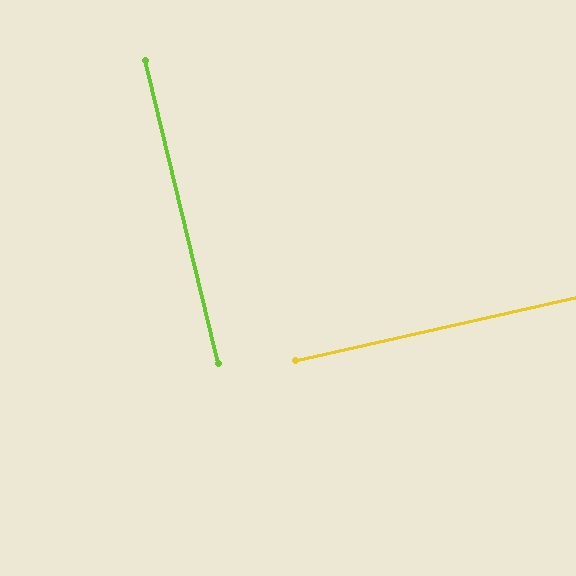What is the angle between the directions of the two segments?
Approximately 89 degrees.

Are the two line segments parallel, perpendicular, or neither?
Perpendicular — they meet at approximately 89°.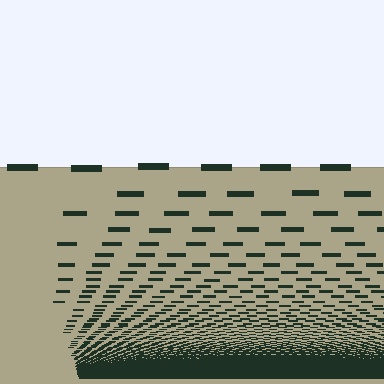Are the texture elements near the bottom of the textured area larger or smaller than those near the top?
Smaller. The gradient is inverted — elements near the bottom are smaller and denser.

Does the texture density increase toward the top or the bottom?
Density increases toward the bottom.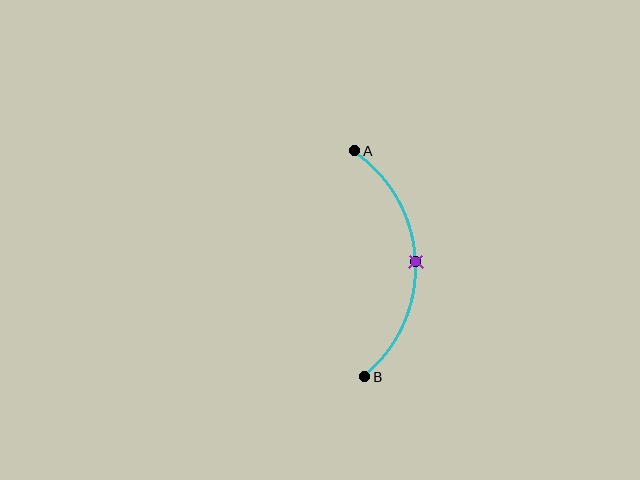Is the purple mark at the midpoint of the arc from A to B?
Yes. The purple mark lies on the arc at equal arc-length from both A and B — it is the arc midpoint.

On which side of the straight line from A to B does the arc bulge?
The arc bulges to the right of the straight line connecting A and B.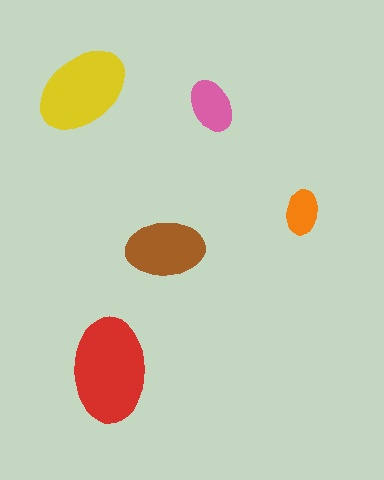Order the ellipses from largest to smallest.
the red one, the yellow one, the brown one, the pink one, the orange one.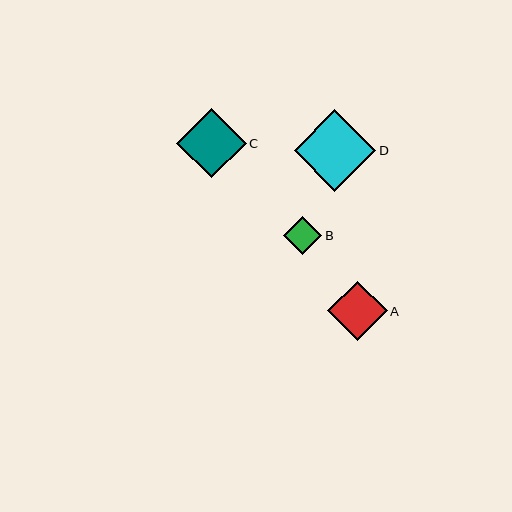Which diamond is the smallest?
Diamond B is the smallest with a size of approximately 38 pixels.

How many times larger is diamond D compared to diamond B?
Diamond D is approximately 2.1 times the size of diamond B.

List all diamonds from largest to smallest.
From largest to smallest: D, C, A, B.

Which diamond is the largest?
Diamond D is the largest with a size of approximately 82 pixels.